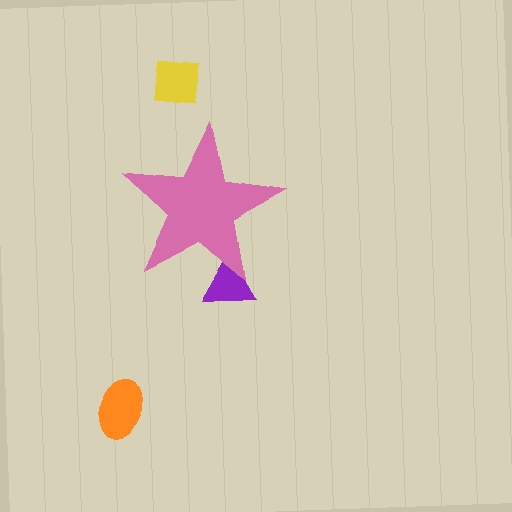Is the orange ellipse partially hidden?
No, the orange ellipse is fully visible.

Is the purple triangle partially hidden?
Yes, the purple triangle is partially hidden behind the pink star.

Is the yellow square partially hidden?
No, the yellow square is fully visible.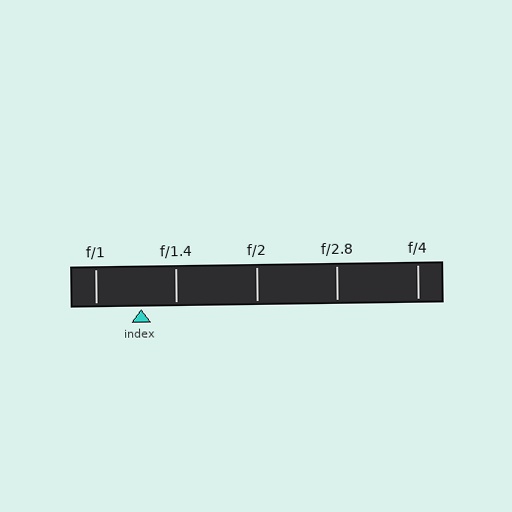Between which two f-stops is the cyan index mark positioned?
The index mark is between f/1 and f/1.4.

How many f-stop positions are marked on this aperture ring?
There are 5 f-stop positions marked.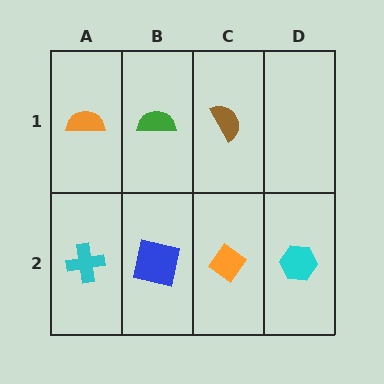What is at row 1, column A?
An orange semicircle.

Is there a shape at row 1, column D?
No, that cell is empty.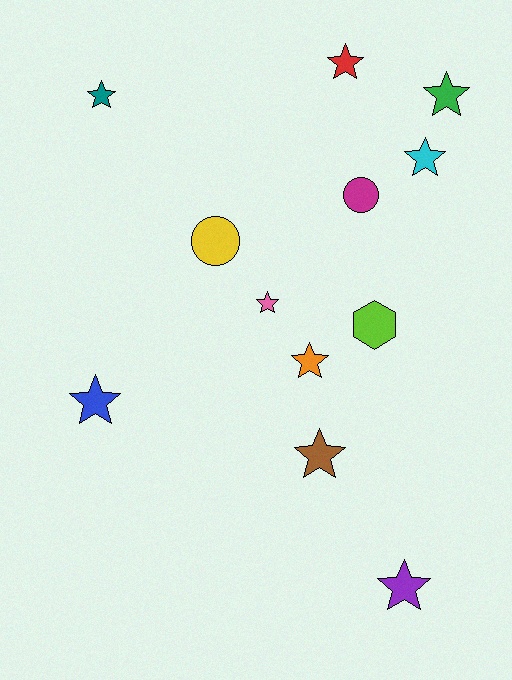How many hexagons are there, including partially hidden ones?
There is 1 hexagon.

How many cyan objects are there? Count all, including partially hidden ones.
There is 1 cyan object.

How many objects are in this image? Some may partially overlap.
There are 12 objects.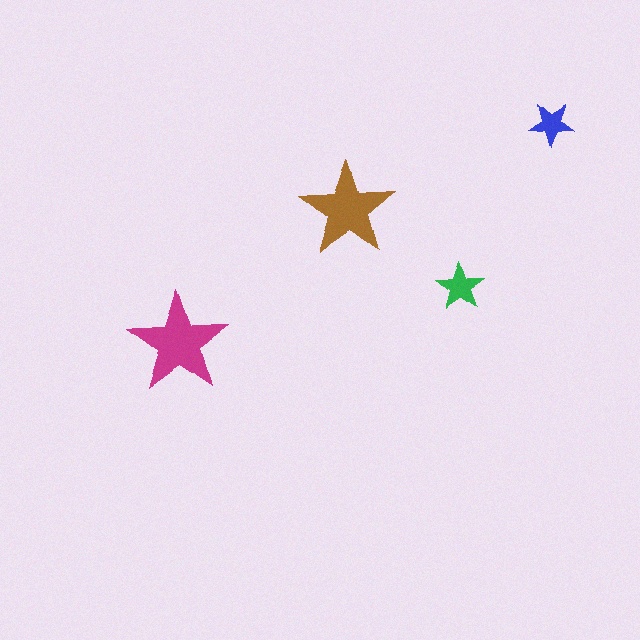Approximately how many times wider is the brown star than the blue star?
About 2 times wider.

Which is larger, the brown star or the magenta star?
The magenta one.